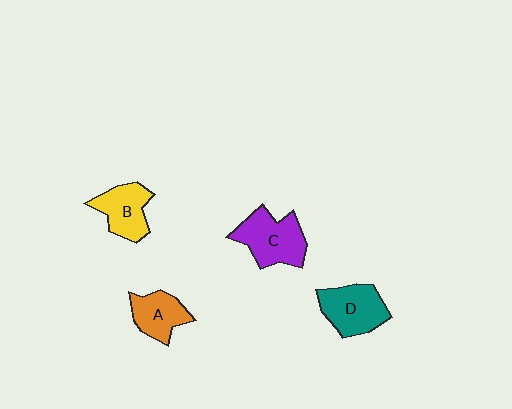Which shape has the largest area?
Shape C (purple).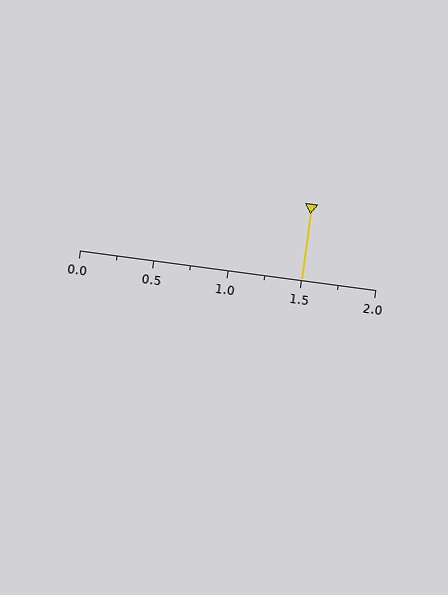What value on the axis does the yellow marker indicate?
The marker indicates approximately 1.5.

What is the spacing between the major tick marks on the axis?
The major ticks are spaced 0.5 apart.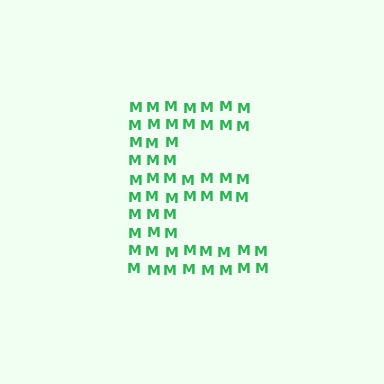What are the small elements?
The small elements are letter M's.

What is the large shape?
The large shape is the letter E.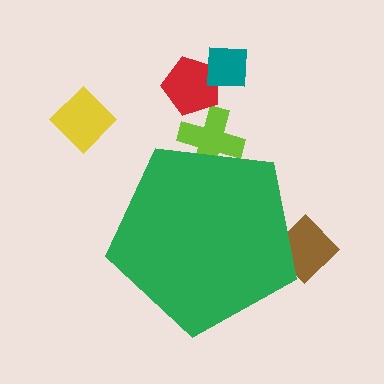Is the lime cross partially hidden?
Yes, the lime cross is partially hidden behind the green pentagon.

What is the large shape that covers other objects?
A green pentagon.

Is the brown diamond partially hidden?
Yes, the brown diamond is partially hidden behind the green pentagon.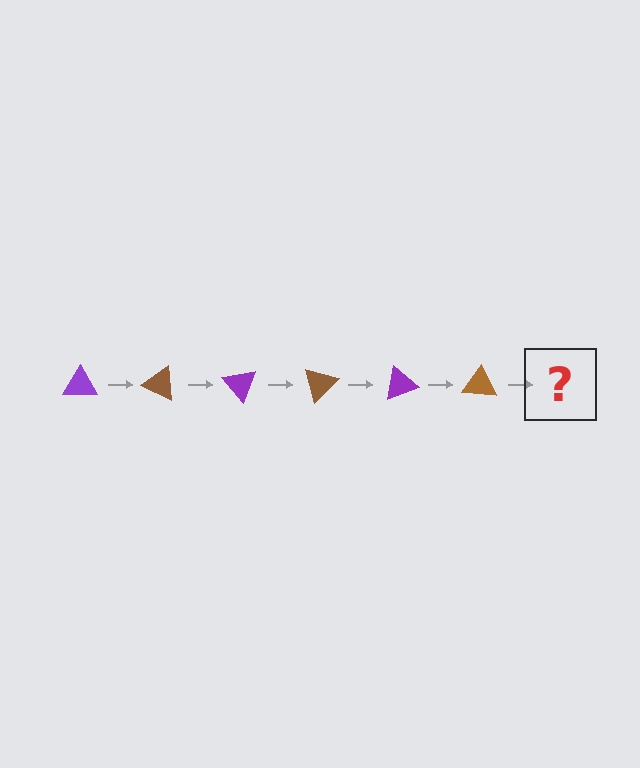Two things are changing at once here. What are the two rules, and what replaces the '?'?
The two rules are that it rotates 25 degrees each step and the color cycles through purple and brown. The '?' should be a purple triangle, rotated 150 degrees from the start.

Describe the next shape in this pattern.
It should be a purple triangle, rotated 150 degrees from the start.